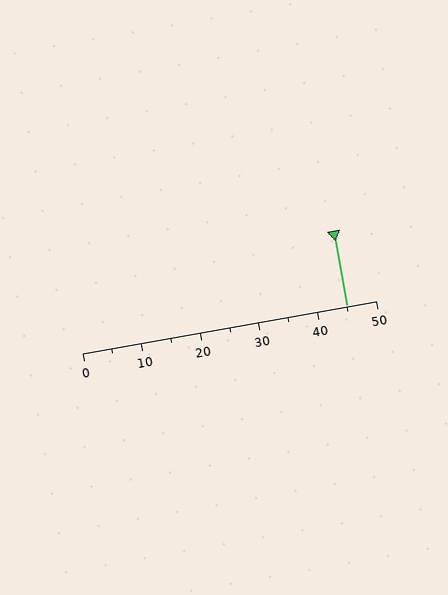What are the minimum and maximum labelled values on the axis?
The axis runs from 0 to 50.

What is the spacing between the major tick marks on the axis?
The major ticks are spaced 10 apart.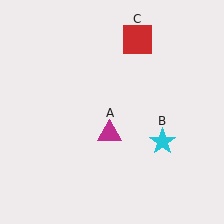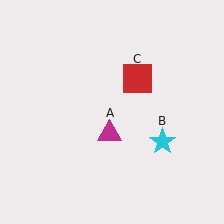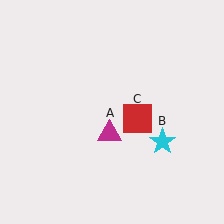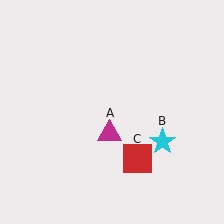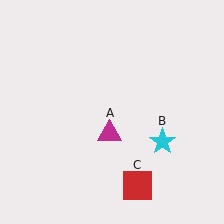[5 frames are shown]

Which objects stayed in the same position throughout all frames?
Magenta triangle (object A) and cyan star (object B) remained stationary.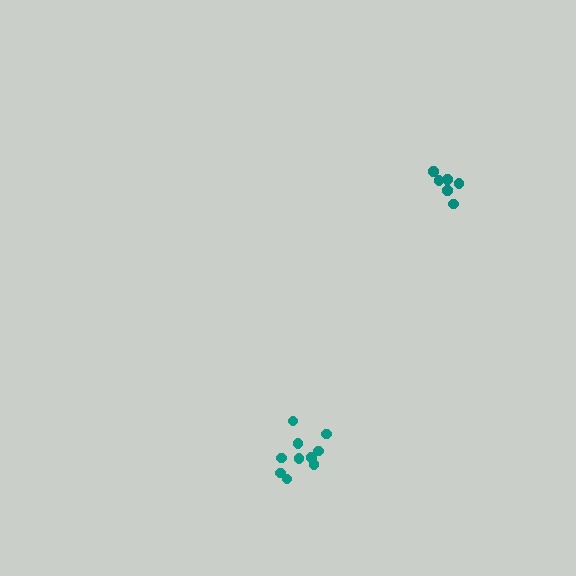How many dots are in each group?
Group 1: 6 dots, Group 2: 10 dots (16 total).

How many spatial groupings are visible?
There are 2 spatial groupings.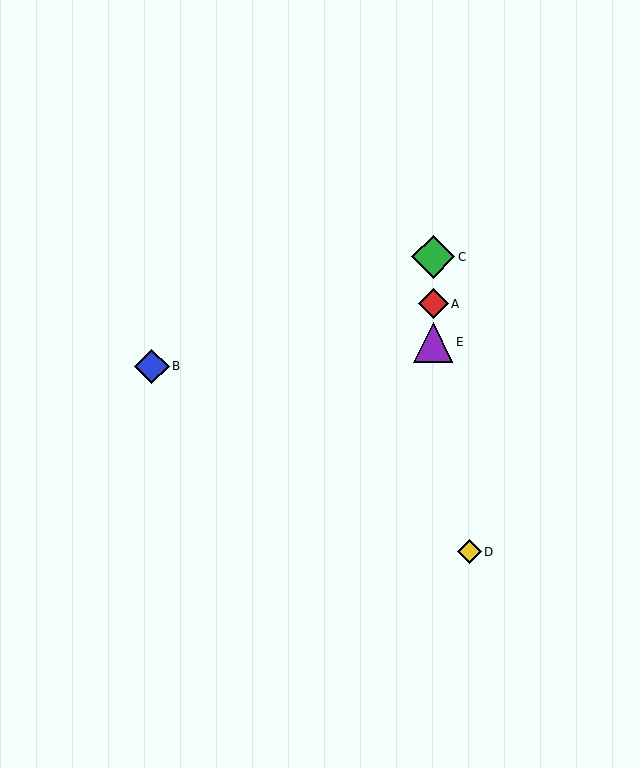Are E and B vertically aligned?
No, E is at x≈433 and B is at x≈152.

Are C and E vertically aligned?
Yes, both are at x≈433.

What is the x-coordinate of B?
Object B is at x≈152.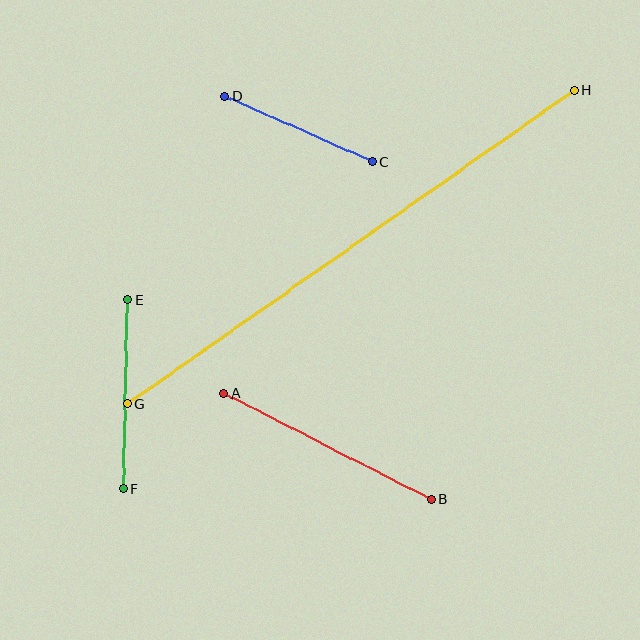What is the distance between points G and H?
The distance is approximately 546 pixels.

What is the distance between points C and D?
The distance is approximately 162 pixels.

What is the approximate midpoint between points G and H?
The midpoint is at approximately (351, 247) pixels.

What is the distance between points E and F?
The distance is approximately 189 pixels.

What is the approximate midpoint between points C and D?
The midpoint is at approximately (299, 129) pixels.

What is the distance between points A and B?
The distance is approximately 233 pixels.